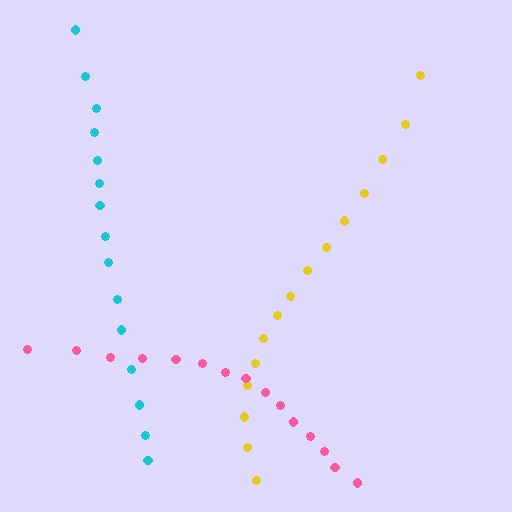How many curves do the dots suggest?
There are 3 distinct paths.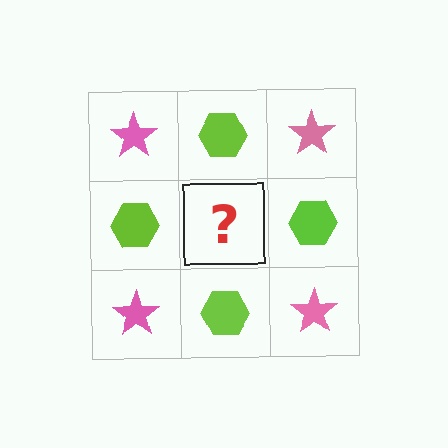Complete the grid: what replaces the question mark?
The question mark should be replaced with a pink star.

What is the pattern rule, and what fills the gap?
The rule is that it alternates pink star and lime hexagon in a checkerboard pattern. The gap should be filled with a pink star.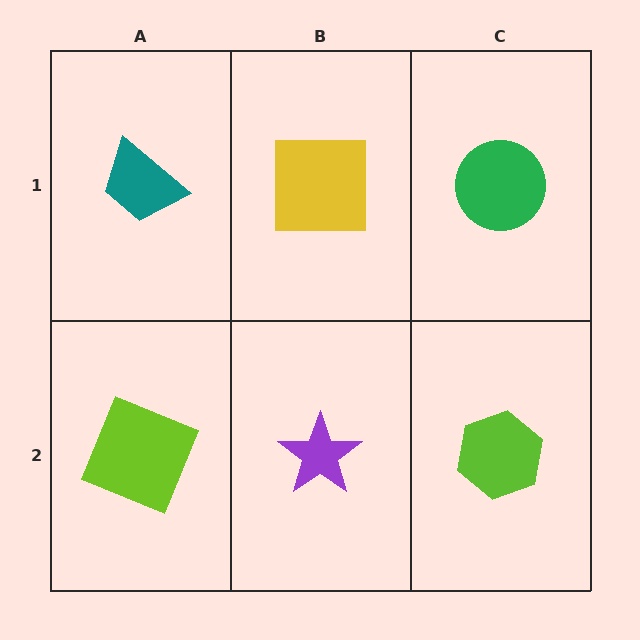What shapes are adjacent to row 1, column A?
A lime square (row 2, column A), a yellow square (row 1, column B).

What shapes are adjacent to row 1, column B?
A purple star (row 2, column B), a teal trapezoid (row 1, column A), a green circle (row 1, column C).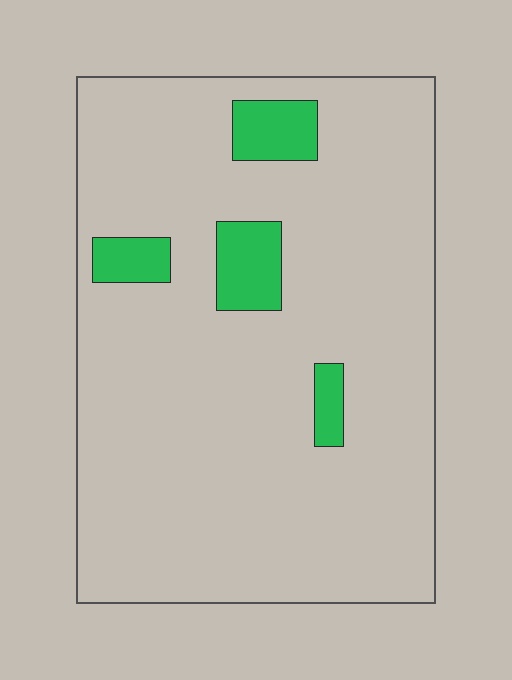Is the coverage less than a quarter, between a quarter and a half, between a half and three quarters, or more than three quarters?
Less than a quarter.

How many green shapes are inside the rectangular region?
4.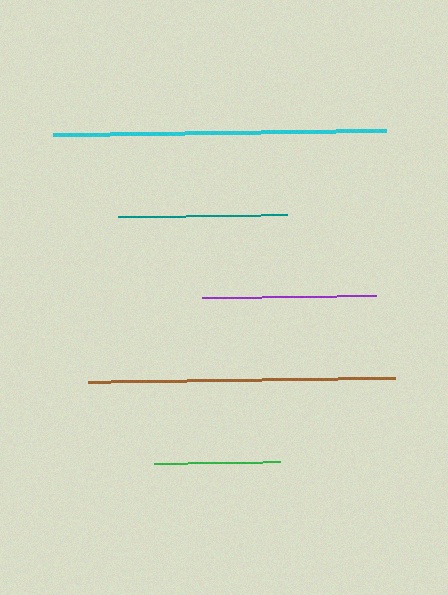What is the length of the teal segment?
The teal segment is approximately 169 pixels long.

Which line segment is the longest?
The cyan line is the longest at approximately 333 pixels.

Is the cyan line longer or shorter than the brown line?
The cyan line is longer than the brown line.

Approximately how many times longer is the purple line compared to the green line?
The purple line is approximately 1.4 times the length of the green line.